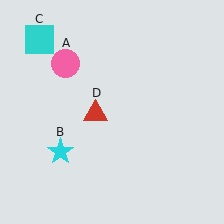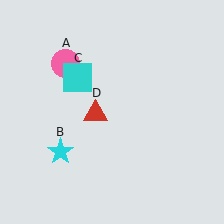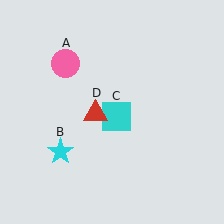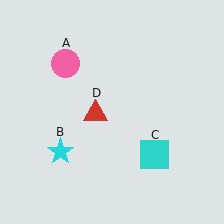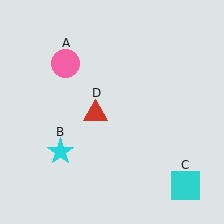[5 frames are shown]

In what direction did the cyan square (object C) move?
The cyan square (object C) moved down and to the right.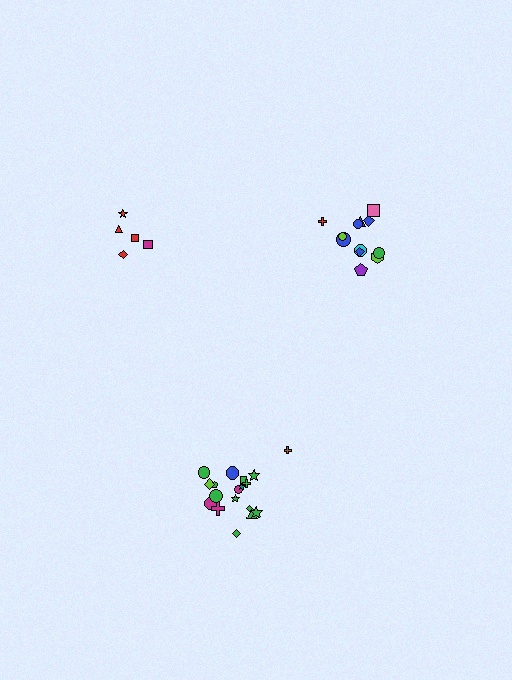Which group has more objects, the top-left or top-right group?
The top-right group.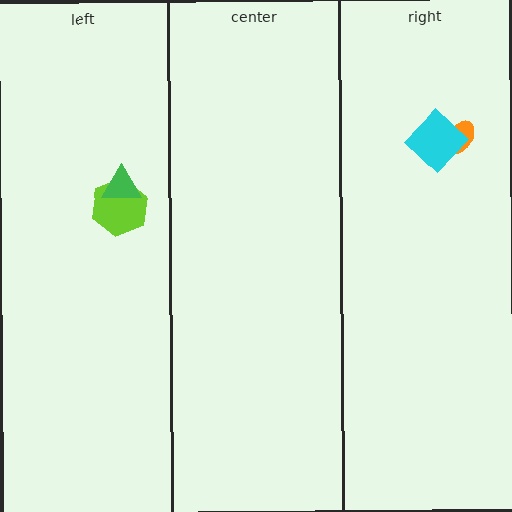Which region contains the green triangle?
The left region.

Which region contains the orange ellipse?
The right region.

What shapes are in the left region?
The lime hexagon, the green triangle.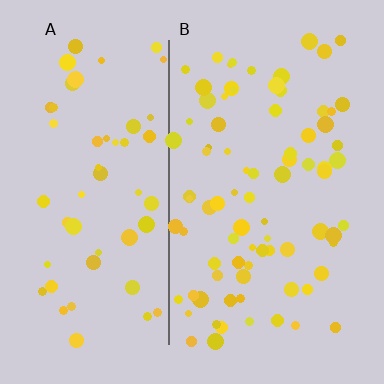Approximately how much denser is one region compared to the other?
Approximately 1.5× — region B over region A.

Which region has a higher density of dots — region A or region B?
B (the right).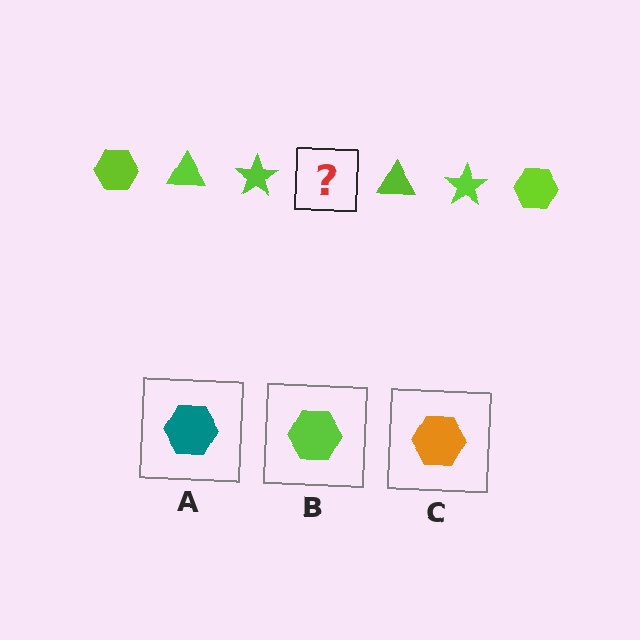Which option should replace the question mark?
Option B.